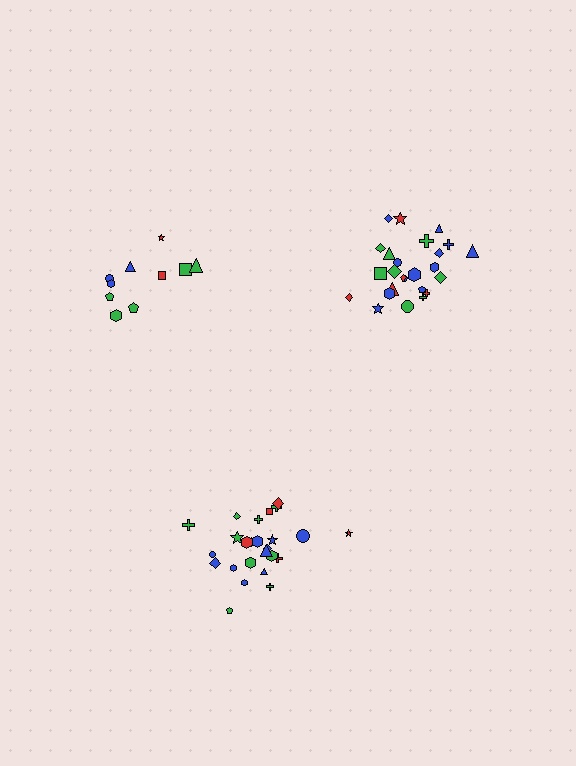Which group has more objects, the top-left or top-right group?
The top-right group.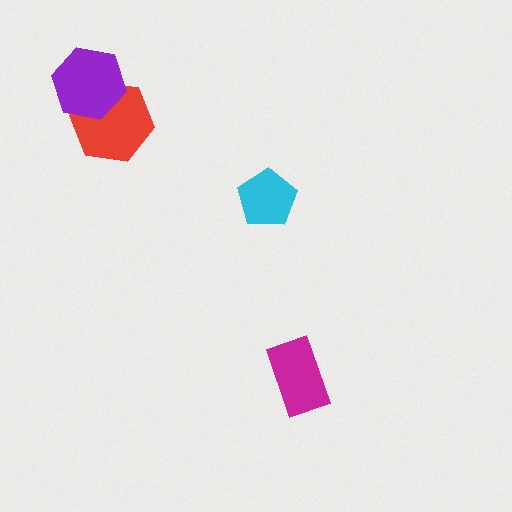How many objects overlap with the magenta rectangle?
0 objects overlap with the magenta rectangle.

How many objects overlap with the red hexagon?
1 object overlaps with the red hexagon.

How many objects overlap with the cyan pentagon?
0 objects overlap with the cyan pentagon.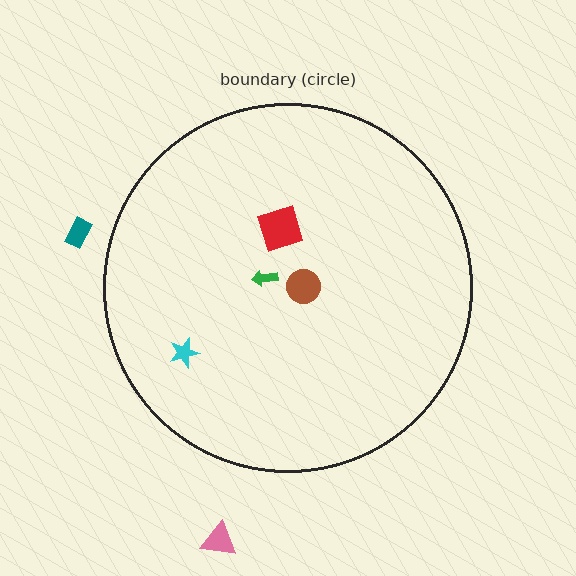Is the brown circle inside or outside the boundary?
Inside.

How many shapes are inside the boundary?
4 inside, 2 outside.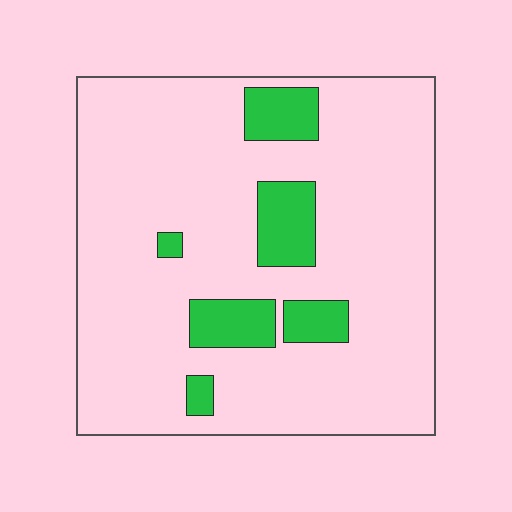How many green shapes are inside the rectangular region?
6.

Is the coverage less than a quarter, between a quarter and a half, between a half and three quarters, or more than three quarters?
Less than a quarter.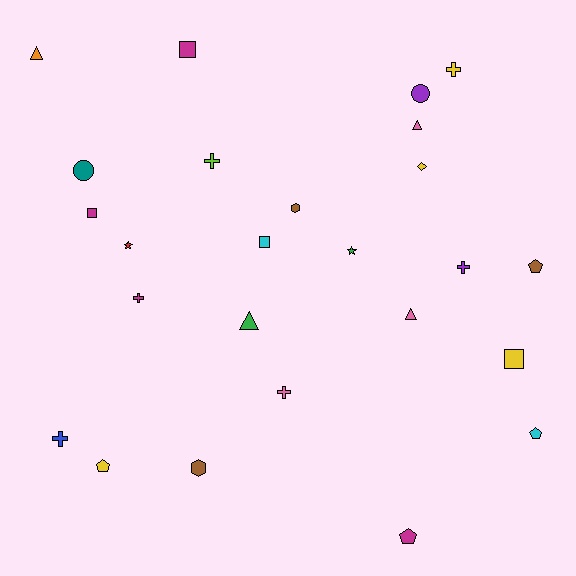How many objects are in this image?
There are 25 objects.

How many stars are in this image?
There are 2 stars.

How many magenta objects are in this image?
There are 4 magenta objects.